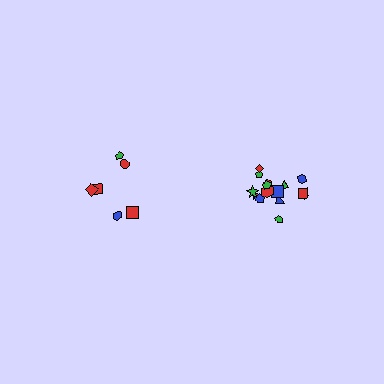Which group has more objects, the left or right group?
The right group.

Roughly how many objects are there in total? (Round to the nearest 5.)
Roughly 20 objects in total.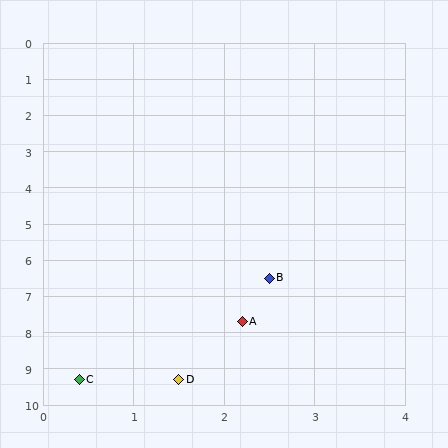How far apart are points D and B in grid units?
Points D and B are about 3.0 grid units apart.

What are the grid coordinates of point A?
Point A is at approximately (2.2, 7.7).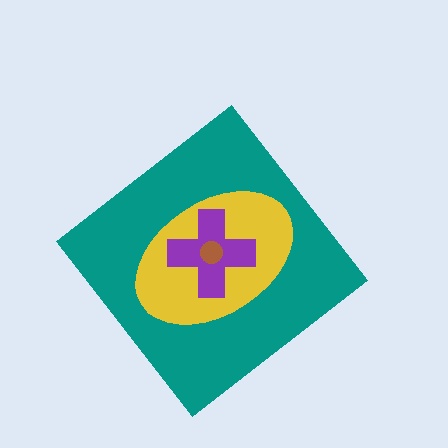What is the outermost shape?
The teal diamond.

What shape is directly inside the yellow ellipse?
The purple cross.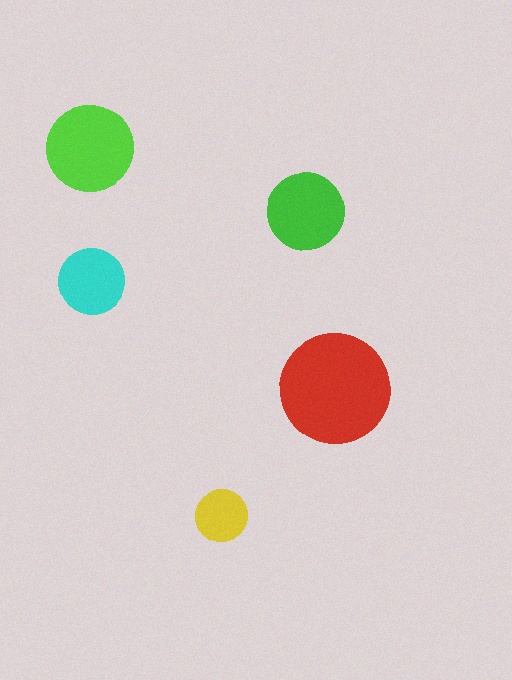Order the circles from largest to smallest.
the red one, the lime one, the green one, the cyan one, the yellow one.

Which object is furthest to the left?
The lime circle is leftmost.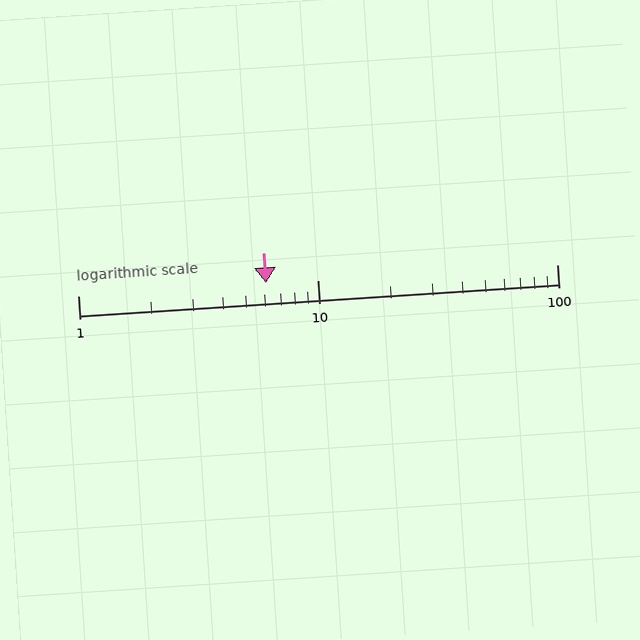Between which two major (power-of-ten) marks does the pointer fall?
The pointer is between 1 and 10.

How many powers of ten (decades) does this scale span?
The scale spans 2 decades, from 1 to 100.